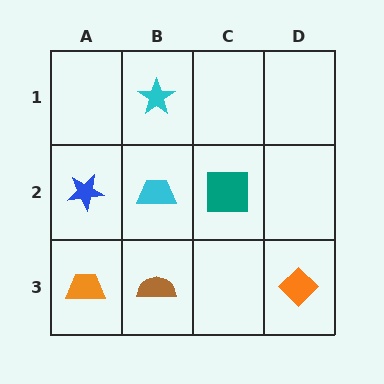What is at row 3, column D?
An orange diamond.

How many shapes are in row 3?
3 shapes.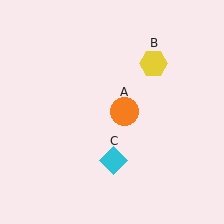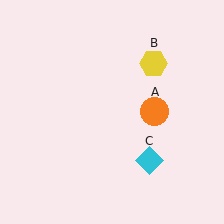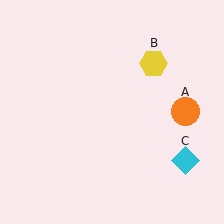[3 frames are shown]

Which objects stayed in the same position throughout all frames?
Yellow hexagon (object B) remained stationary.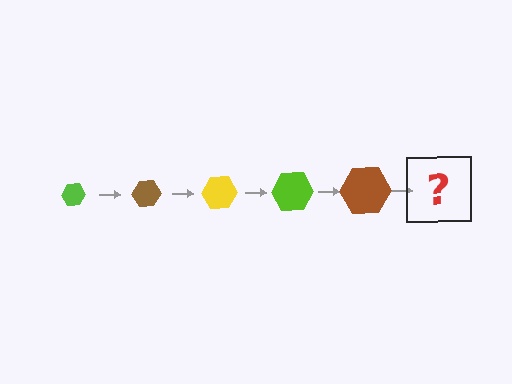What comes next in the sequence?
The next element should be a yellow hexagon, larger than the previous one.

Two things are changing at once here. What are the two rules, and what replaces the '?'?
The two rules are that the hexagon grows larger each step and the color cycles through lime, brown, and yellow. The '?' should be a yellow hexagon, larger than the previous one.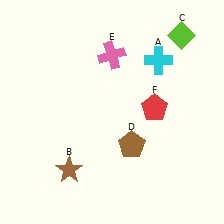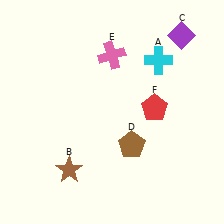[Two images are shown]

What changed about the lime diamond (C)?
In Image 1, C is lime. In Image 2, it changed to purple.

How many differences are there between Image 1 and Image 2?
There is 1 difference between the two images.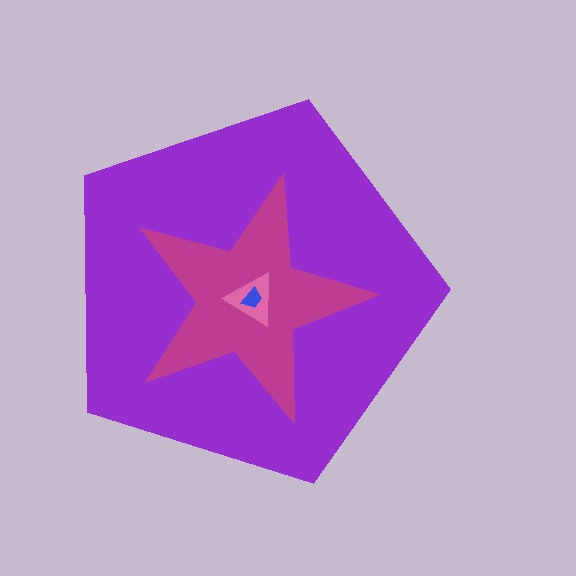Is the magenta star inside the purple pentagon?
Yes.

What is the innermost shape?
The blue trapezoid.